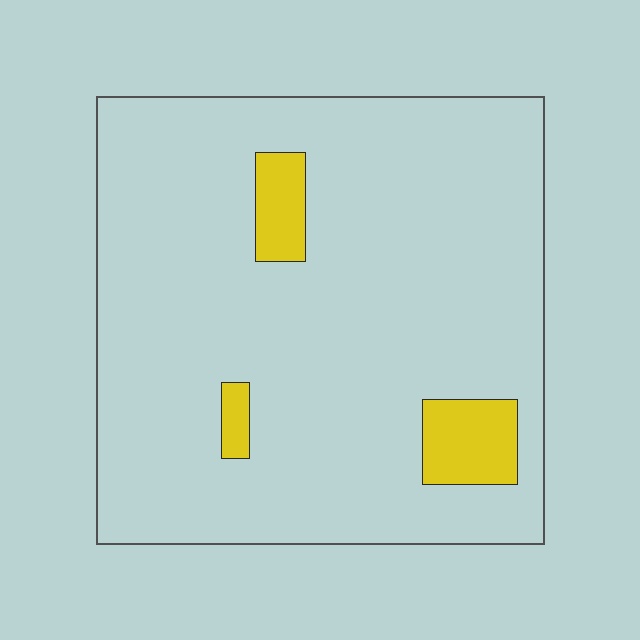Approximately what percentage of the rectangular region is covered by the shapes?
Approximately 10%.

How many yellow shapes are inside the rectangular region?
3.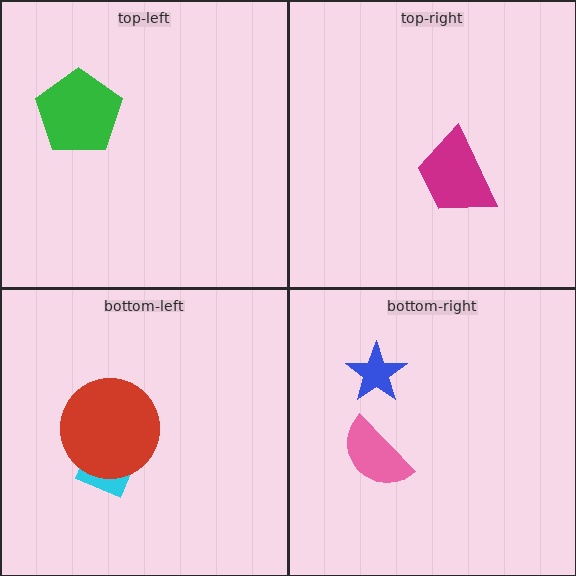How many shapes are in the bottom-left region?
2.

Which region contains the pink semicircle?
The bottom-right region.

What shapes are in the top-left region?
The green pentagon.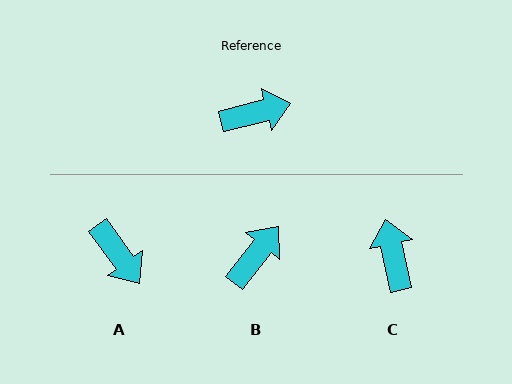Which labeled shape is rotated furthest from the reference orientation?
C, about 88 degrees away.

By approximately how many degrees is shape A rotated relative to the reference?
Approximately 69 degrees clockwise.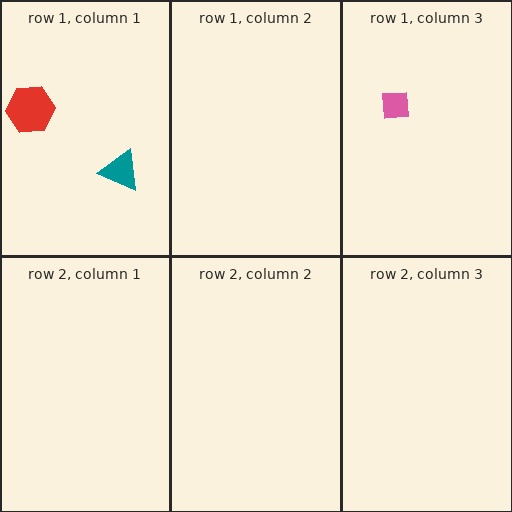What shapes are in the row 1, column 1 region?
The red hexagon, the teal triangle.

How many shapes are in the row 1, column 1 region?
2.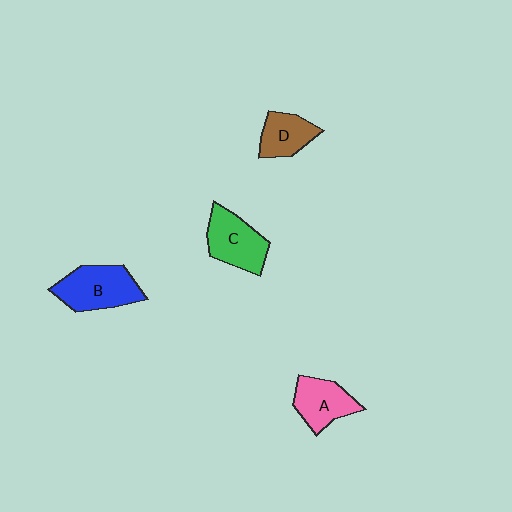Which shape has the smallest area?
Shape D (brown).